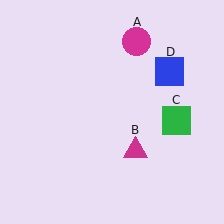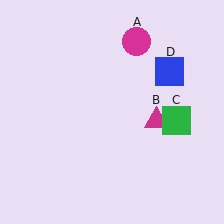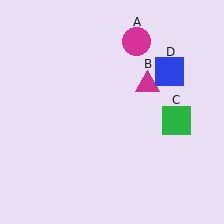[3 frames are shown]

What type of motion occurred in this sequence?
The magenta triangle (object B) rotated counterclockwise around the center of the scene.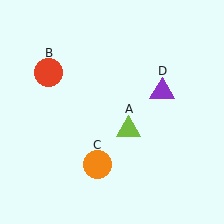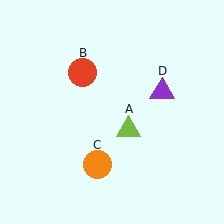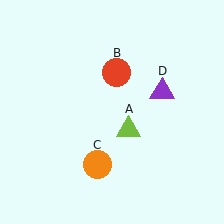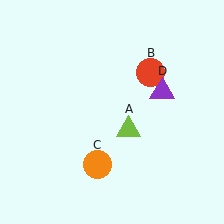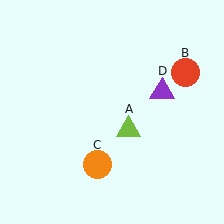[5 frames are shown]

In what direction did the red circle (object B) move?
The red circle (object B) moved right.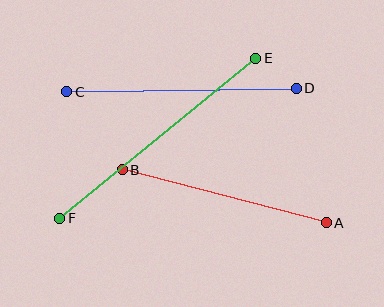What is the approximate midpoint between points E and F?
The midpoint is at approximately (158, 138) pixels.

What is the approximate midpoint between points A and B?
The midpoint is at approximately (224, 196) pixels.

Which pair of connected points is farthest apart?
Points E and F are farthest apart.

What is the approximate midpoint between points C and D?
The midpoint is at approximately (182, 90) pixels.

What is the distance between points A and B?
The distance is approximately 211 pixels.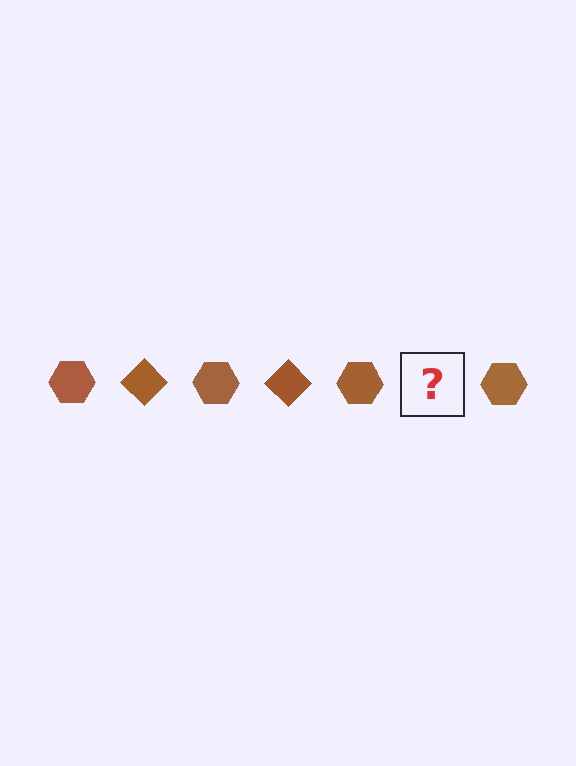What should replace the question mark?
The question mark should be replaced with a brown diamond.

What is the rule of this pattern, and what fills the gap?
The rule is that the pattern cycles through hexagon, diamond shapes in brown. The gap should be filled with a brown diamond.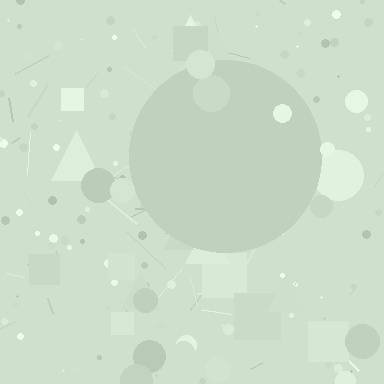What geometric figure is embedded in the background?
A circle is embedded in the background.